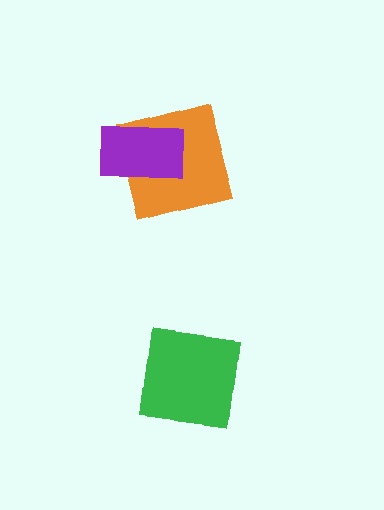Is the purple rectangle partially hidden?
No, no other shape covers it.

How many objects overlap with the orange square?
1 object overlaps with the orange square.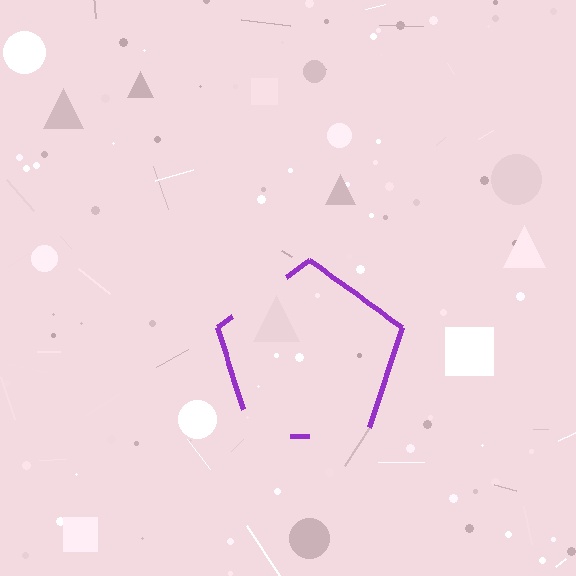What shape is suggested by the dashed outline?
The dashed outline suggests a pentagon.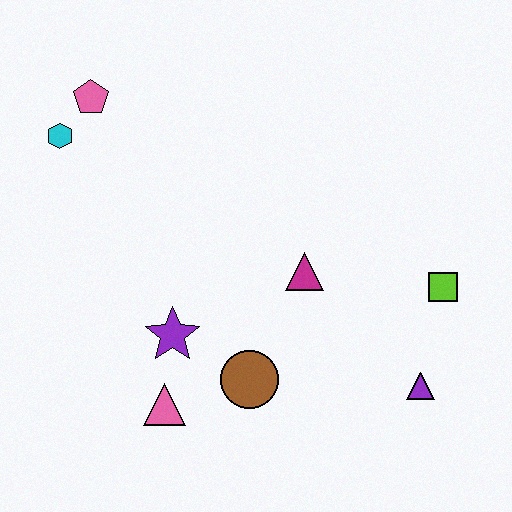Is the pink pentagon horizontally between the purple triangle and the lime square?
No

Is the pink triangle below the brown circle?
Yes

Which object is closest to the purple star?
The pink triangle is closest to the purple star.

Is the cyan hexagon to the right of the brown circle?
No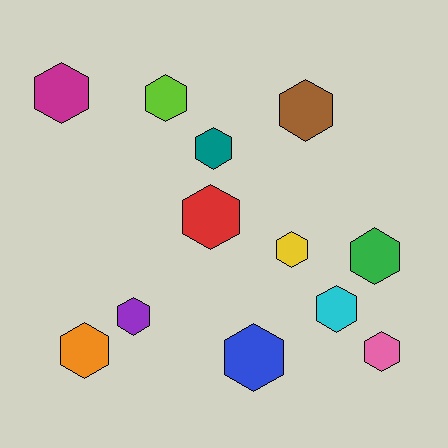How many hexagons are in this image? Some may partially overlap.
There are 12 hexagons.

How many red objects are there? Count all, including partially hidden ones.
There is 1 red object.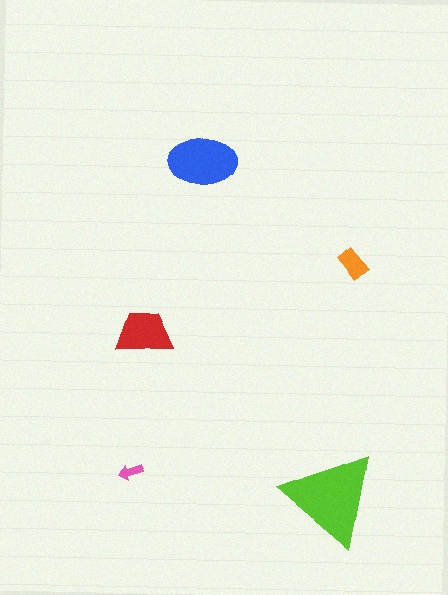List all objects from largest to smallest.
The lime triangle, the blue ellipse, the red trapezoid, the orange rectangle, the pink arrow.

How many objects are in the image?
There are 5 objects in the image.